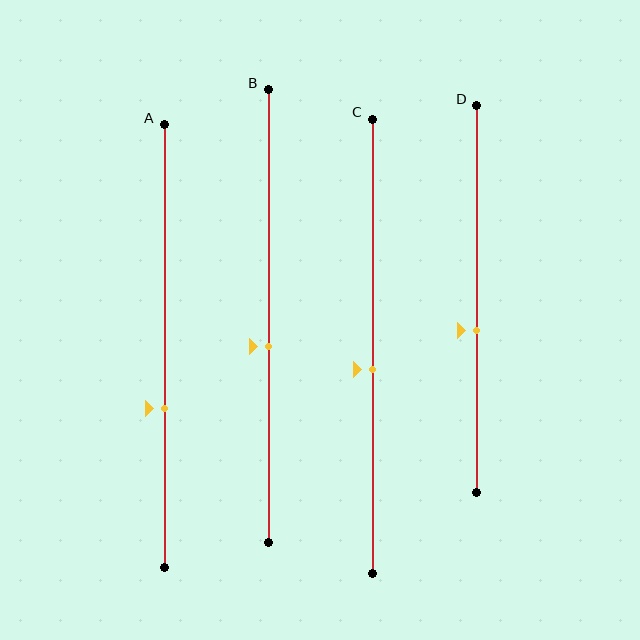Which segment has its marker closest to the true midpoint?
Segment C has its marker closest to the true midpoint.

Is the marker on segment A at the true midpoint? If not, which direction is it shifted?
No, the marker on segment A is shifted downward by about 14% of the segment length.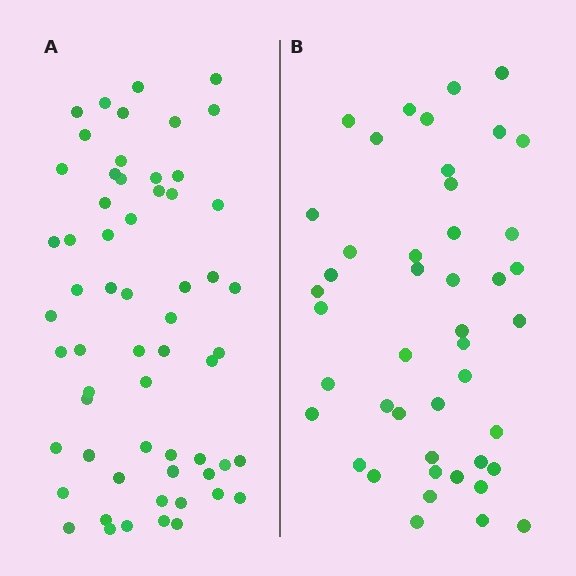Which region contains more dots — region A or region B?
Region A (the left region) has more dots.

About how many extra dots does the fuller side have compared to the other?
Region A has approximately 15 more dots than region B.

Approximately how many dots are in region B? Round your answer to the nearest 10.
About 40 dots. (The exact count is 45, which rounds to 40.)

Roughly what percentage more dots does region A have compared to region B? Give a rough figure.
About 35% more.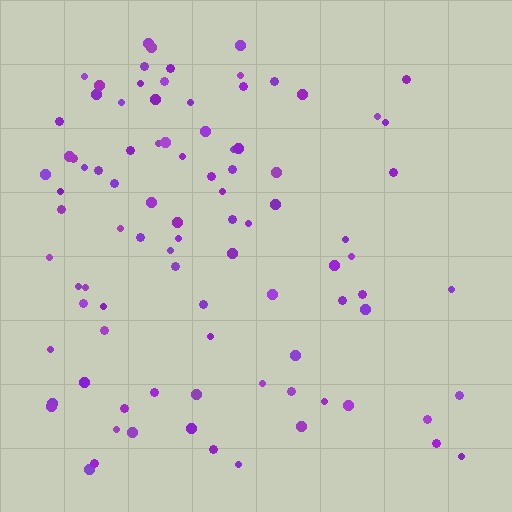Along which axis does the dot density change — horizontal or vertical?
Horizontal.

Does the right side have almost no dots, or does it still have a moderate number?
Still a moderate number, just noticeably fewer than the left.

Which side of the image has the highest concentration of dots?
The left.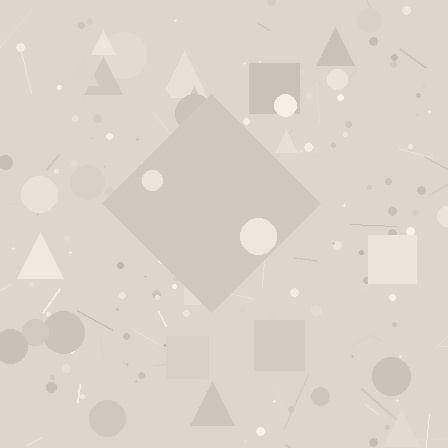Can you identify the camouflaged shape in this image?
The camouflaged shape is a diamond.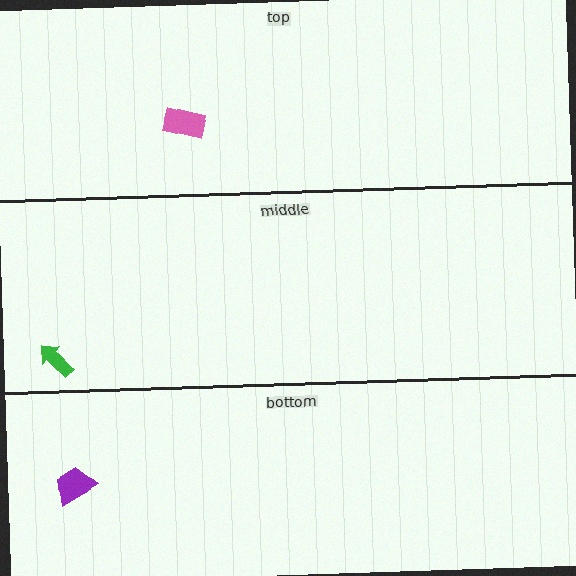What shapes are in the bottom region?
The purple trapezoid.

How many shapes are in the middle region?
1.